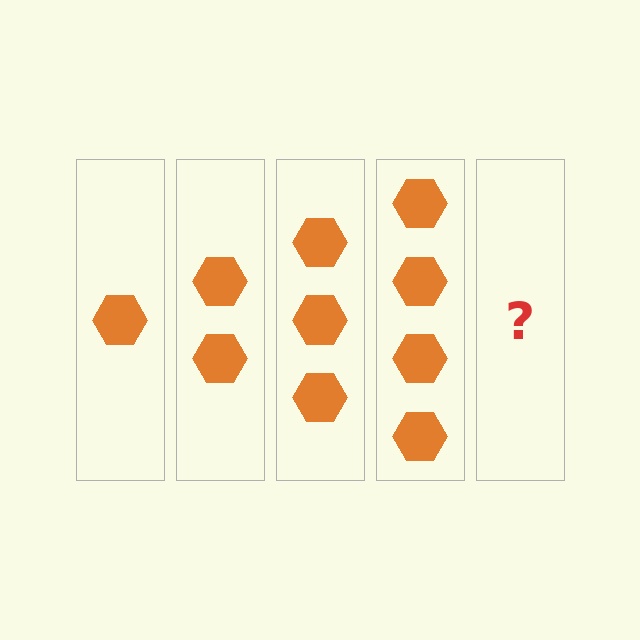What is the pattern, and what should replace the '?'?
The pattern is that each step adds one more hexagon. The '?' should be 5 hexagons.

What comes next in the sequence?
The next element should be 5 hexagons.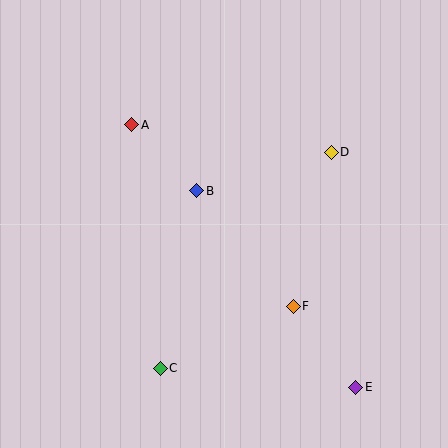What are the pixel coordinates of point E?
Point E is at (356, 387).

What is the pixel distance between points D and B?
The distance between D and B is 140 pixels.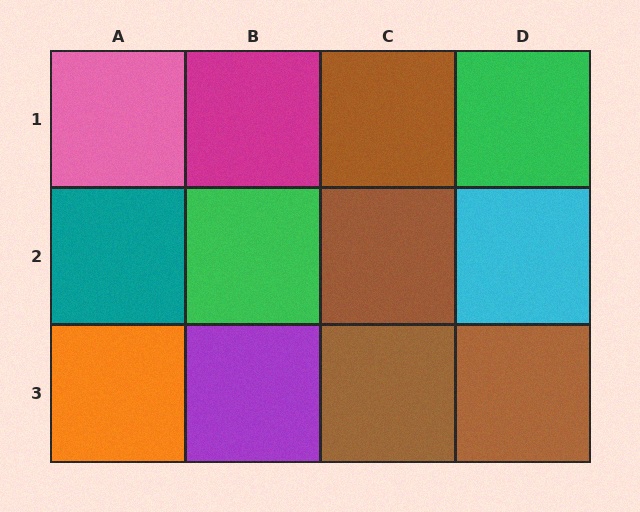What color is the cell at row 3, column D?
Brown.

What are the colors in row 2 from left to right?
Teal, green, brown, cyan.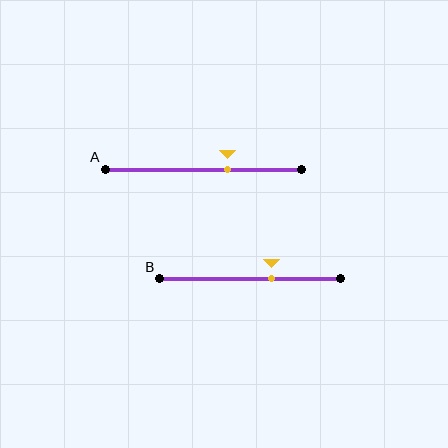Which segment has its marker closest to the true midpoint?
Segment B has its marker closest to the true midpoint.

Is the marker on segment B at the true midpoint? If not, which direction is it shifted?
No, the marker on segment B is shifted to the right by about 12% of the segment length.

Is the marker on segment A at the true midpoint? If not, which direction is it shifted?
No, the marker on segment A is shifted to the right by about 12% of the segment length.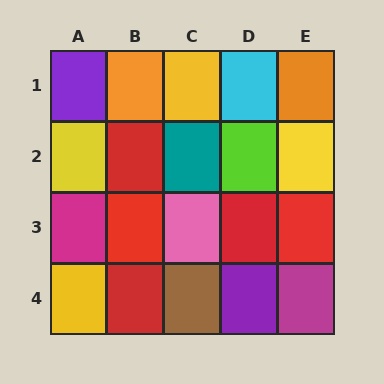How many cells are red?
5 cells are red.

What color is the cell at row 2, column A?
Yellow.